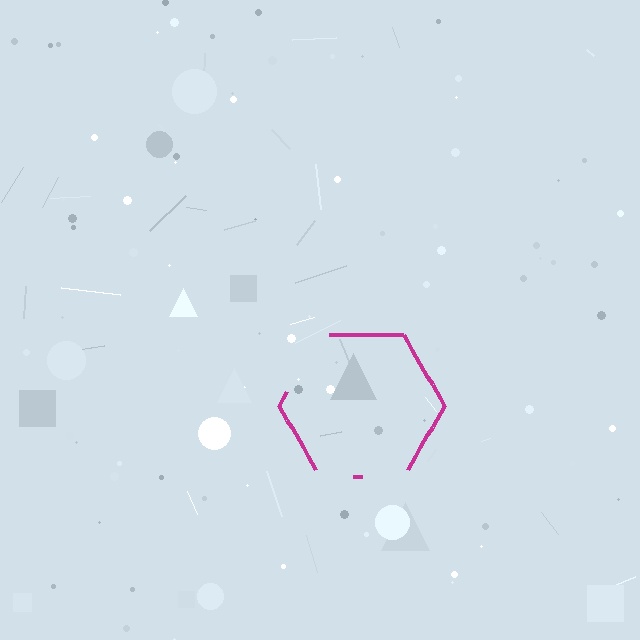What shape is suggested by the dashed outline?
The dashed outline suggests a hexagon.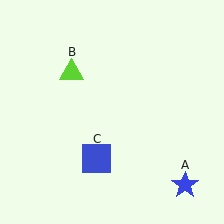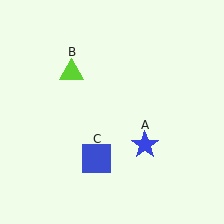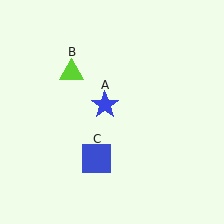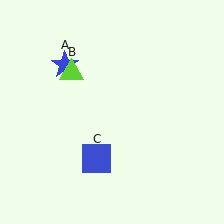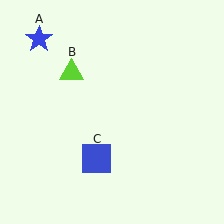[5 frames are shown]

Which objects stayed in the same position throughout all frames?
Lime triangle (object B) and blue square (object C) remained stationary.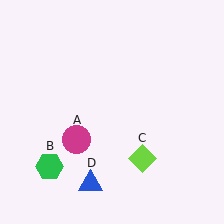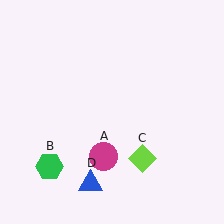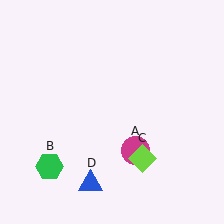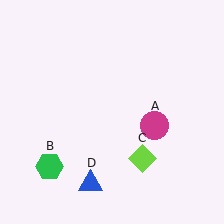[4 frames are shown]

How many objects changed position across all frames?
1 object changed position: magenta circle (object A).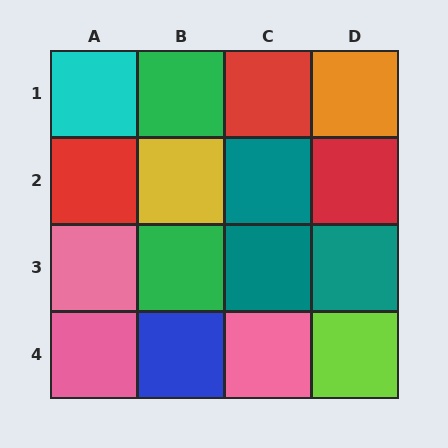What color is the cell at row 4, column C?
Pink.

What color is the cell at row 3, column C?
Teal.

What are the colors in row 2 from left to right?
Red, yellow, teal, red.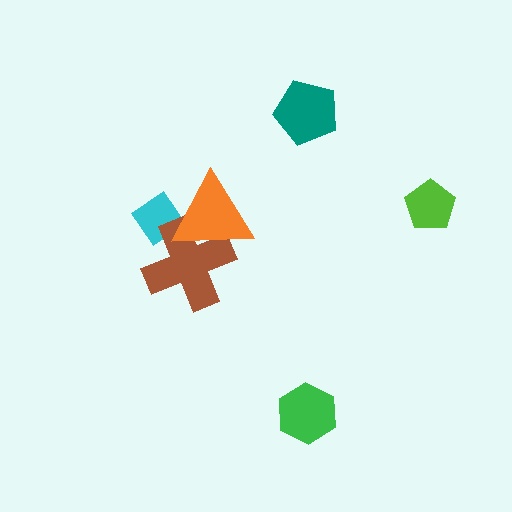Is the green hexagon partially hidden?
No, no other shape covers it.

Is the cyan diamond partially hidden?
Yes, it is partially covered by another shape.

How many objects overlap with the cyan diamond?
2 objects overlap with the cyan diamond.